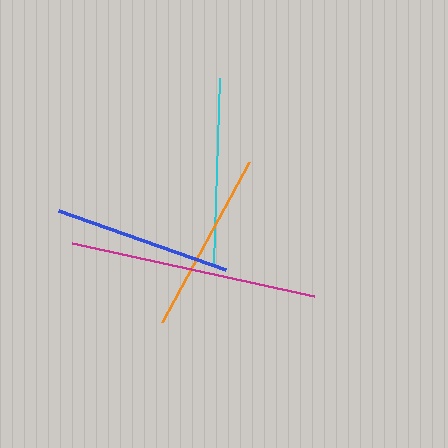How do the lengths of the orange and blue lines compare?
The orange and blue lines are approximately the same length.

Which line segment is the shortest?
The blue line is the shortest at approximately 177 pixels.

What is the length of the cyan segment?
The cyan segment is approximately 185 pixels long.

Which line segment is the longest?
The magenta line is the longest at approximately 248 pixels.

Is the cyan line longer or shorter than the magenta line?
The magenta line is longer than the cyan line.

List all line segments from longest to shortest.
From longest to shortest: magenta, cyan, orange, blue.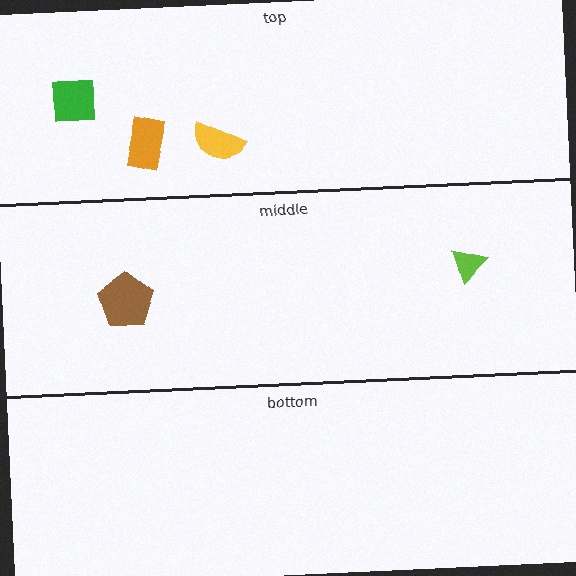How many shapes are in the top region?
3.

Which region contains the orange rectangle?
The top region.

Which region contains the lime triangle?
The middle region.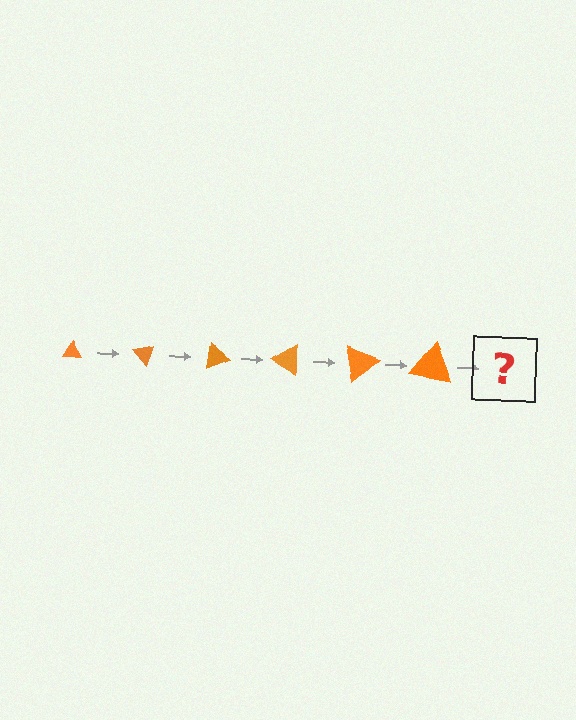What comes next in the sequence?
The next element should be a triangle, larger than the previous one and rotated 300 degrees from the start.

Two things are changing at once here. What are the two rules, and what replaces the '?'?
The two rules are that the triangle grows larger each step and it rotates 50 degrees each step. The '?' should be a triangle, larger than the previous one and rotated 300 degrees from the start.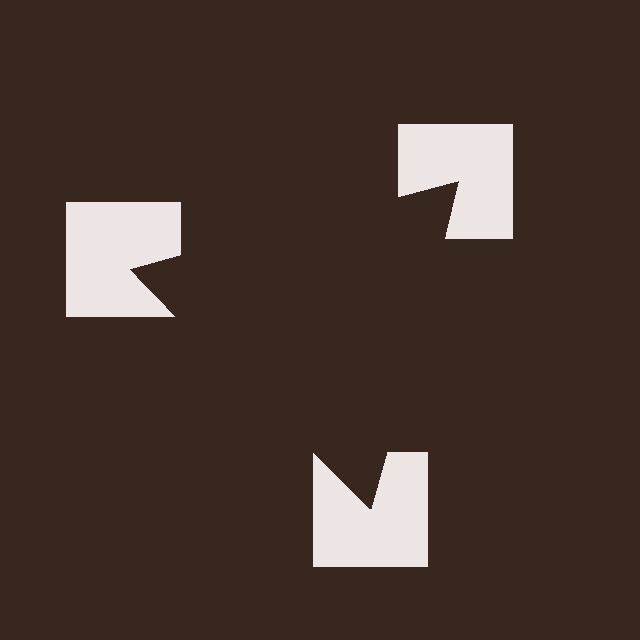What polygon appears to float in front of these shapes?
An illusory triangle — its edges are inferred from the aligned wedge cuts in the notched squares, not physically drawn.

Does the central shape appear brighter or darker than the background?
It typically appears slightly darker than the background, even though no actual brightness change is drawn.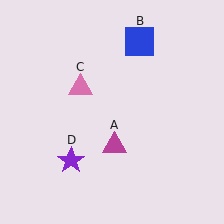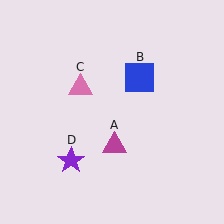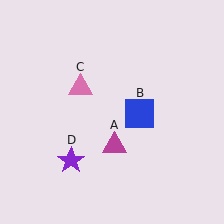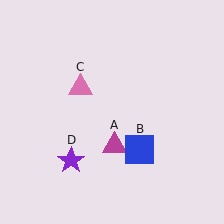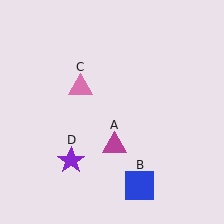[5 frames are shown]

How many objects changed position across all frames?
1 object changed position: blue square (object B).